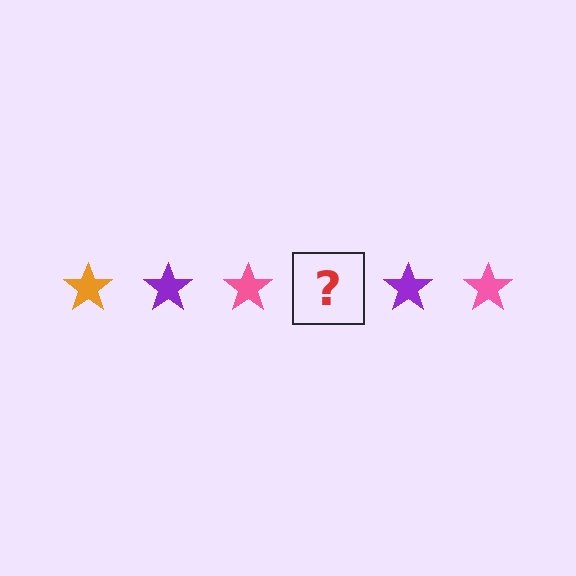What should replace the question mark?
The question mark should be replaced with an orange star.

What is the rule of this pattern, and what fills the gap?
The rule is that the pattern cycles through orange, purple, pink stars. The gap should be filled with an orange star.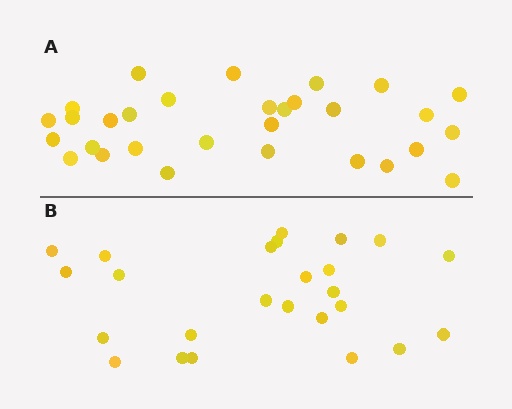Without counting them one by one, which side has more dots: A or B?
Region A (the top region) has more dots.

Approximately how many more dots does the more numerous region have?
Region A has about 5 more dots than region B.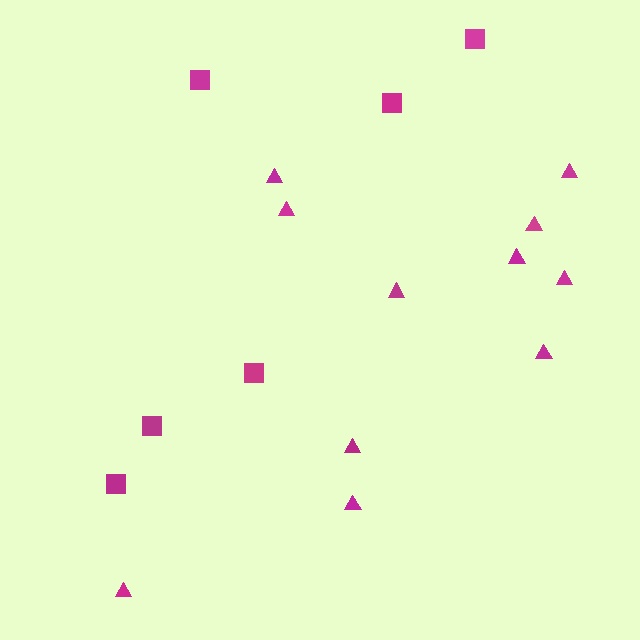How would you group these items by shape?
There are 2 groups: one group of triangles (11) and one group of squares (6).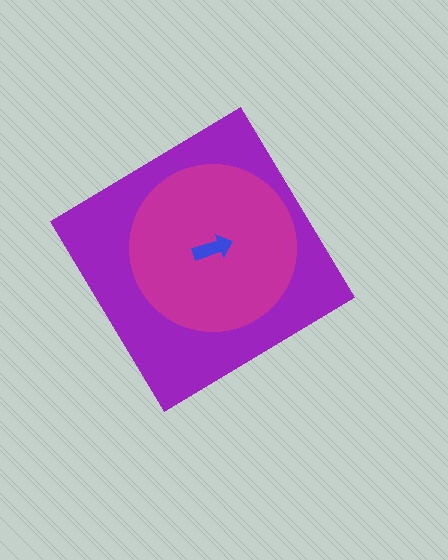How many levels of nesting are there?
3.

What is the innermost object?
The blue arrow.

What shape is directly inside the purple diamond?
The magenta circle.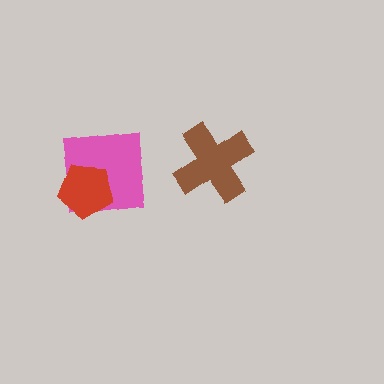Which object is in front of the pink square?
The red pentagon is in front of the pink square.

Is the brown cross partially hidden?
No, no other shape covers it.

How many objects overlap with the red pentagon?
1 object overlaps with the red pentagon.